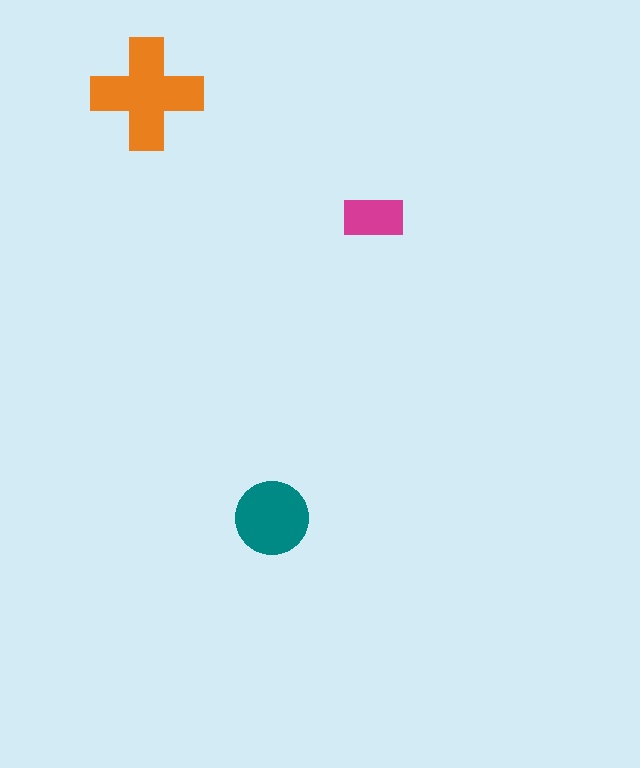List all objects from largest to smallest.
The orange cross, the teal circle, the magenta rectangle.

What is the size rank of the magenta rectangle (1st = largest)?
3rd.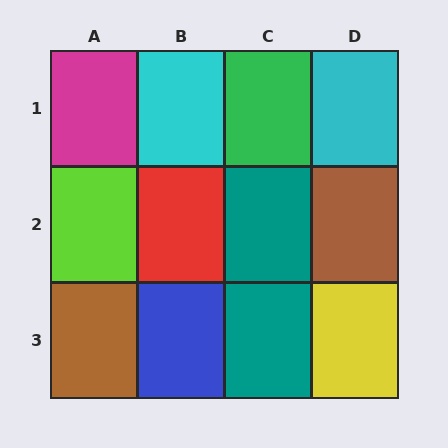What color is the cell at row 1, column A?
Magenta.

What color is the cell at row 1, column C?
Green.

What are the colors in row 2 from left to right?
Lime, red, teal, brown.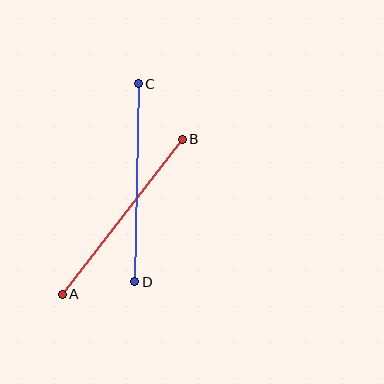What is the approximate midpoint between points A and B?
The midpoint is at approximately (122, 217) pixels.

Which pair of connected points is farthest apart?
Points C and D are farthest apart.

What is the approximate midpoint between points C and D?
The midpoint is at approximately (137, 183) pixels.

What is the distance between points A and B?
The distance is approximately 196 pixels.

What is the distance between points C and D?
The distance is approximately 198 pixels.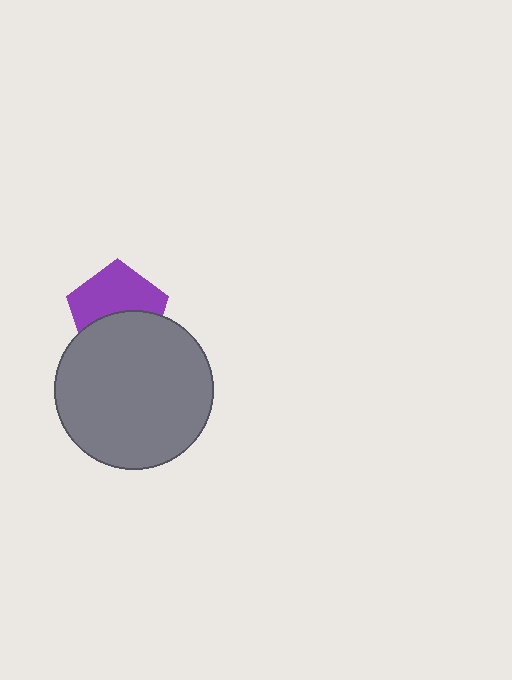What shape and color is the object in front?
The object in front is a gray circle.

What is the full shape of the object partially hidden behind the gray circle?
The partially hidden object is a purple pentagon.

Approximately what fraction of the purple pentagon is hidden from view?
Roughly 45% of the purple pentagon is hidden behind the gray circle.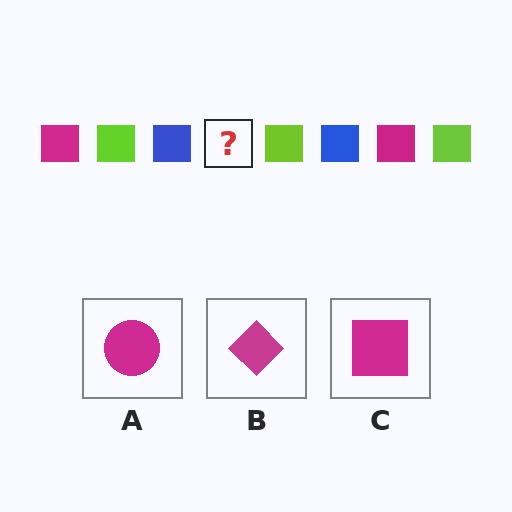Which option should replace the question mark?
Option C.